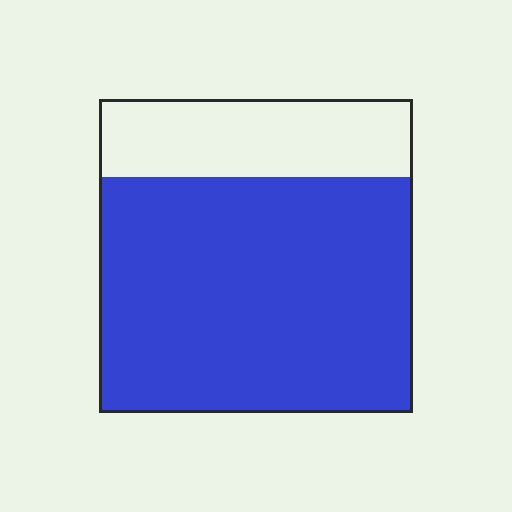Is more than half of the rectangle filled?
Yes.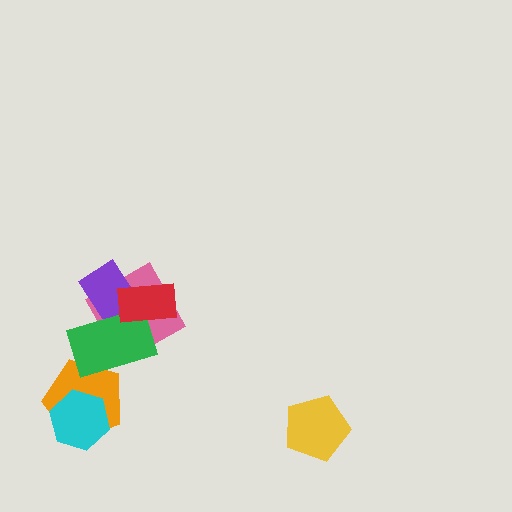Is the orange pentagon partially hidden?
Yes, it is partially covered by another shape.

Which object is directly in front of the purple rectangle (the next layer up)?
The green rectangle is directly in front of the purple rectangle.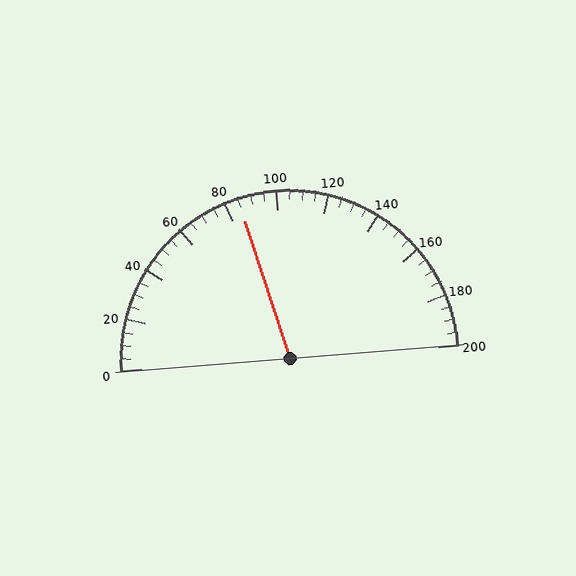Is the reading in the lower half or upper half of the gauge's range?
The reading is in the lower half of the range (0 to 200).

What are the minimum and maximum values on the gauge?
The gauge ranges from 0 to 200.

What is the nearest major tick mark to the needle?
The nearest major tick mark is 80.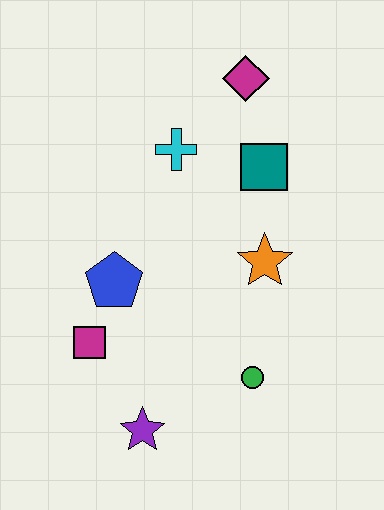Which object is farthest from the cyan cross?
The purple star is farthest from the cyan cross.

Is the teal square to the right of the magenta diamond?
Yes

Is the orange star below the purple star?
No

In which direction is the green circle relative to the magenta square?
The green circle is to the right of the magenta square.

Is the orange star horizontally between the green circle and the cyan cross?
No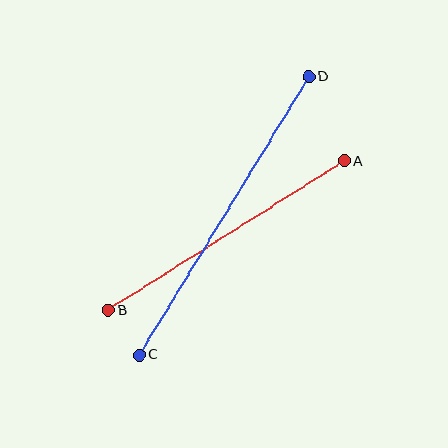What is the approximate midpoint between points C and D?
The midpoint is at approximately (224, 216) pixels.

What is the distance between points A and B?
The distance is approximately 279 pixels.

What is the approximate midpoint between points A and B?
The midpoint is at approximately (226, 236) pixels.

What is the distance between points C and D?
The distance is approximately 326 pixels.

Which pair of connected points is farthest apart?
Points C and D are farthest apart.